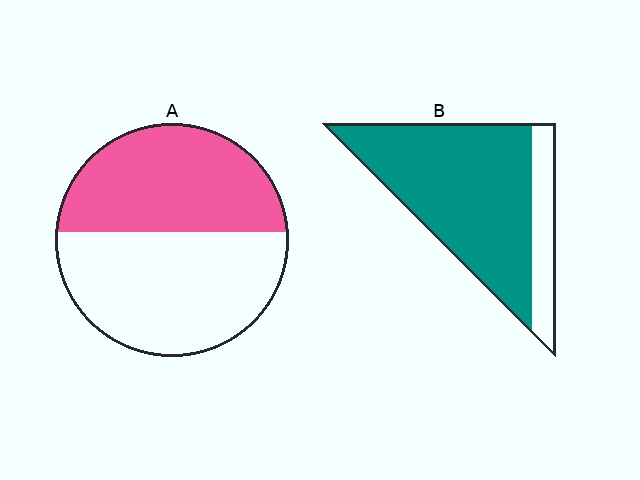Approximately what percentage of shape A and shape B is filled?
A is approximately 45% and B is approximately 80%.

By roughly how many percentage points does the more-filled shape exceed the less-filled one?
By roughly 35 percentage points (B over A).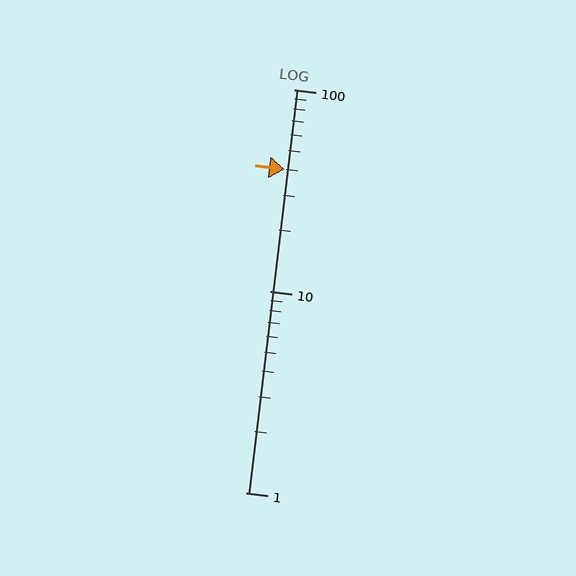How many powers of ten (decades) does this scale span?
The scale spans 2 decades, from 1 to 100.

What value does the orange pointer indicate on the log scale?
The pointer indicates approximately 40.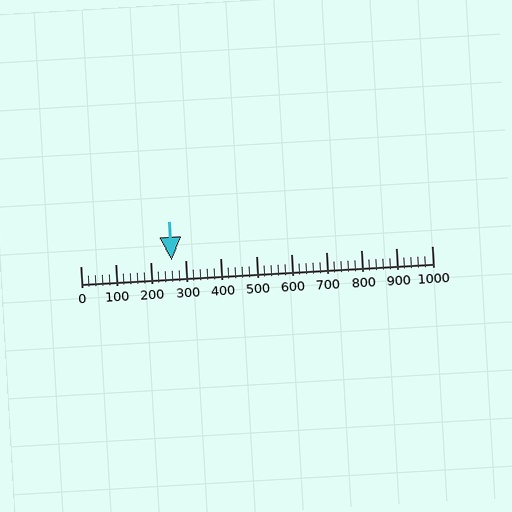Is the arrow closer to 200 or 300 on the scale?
The arrow is closer to 300.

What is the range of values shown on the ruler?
The ruler shows values from 0 to 1000.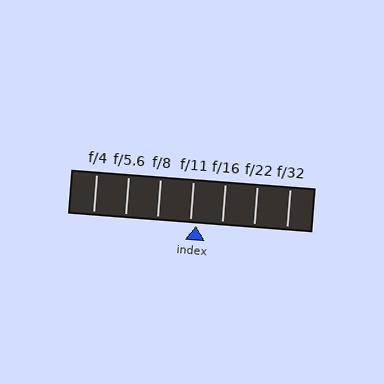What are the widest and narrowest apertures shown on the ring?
The widest aperture shown is f/4 and the narrowest is f/32.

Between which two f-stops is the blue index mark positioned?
The index mark is between f/11 and f/16.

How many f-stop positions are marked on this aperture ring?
There are 7 f-stop positions marked.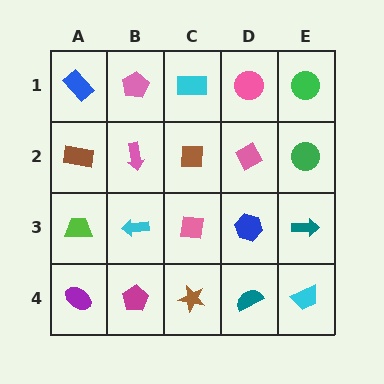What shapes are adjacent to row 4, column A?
A lime trapezoid (row 3, column A), a magenta pentagon (row 4, column B).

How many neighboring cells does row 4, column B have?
3.